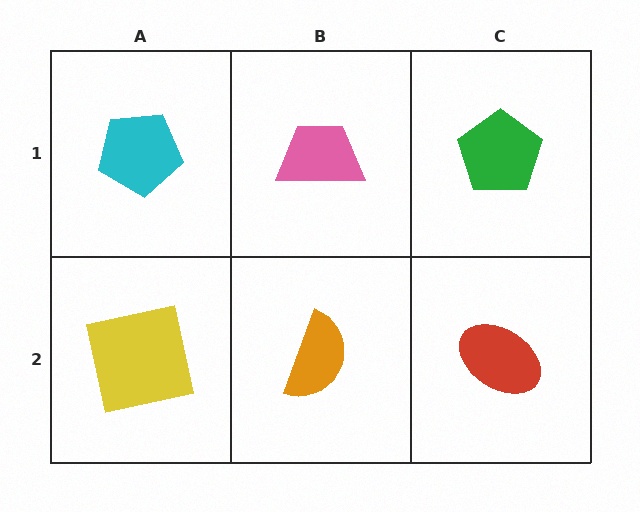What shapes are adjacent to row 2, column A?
A cyan pentagon (row 1, column A), an orange semicircle (row 2, column B).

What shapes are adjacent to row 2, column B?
A pink trapezoid (row 1, column B), a yellow square (row 2, column A), a red ellipse (row 2, column C).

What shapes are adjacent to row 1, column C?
A red ellipse (row 2, column C), a pink trapezoid (row 1, column B).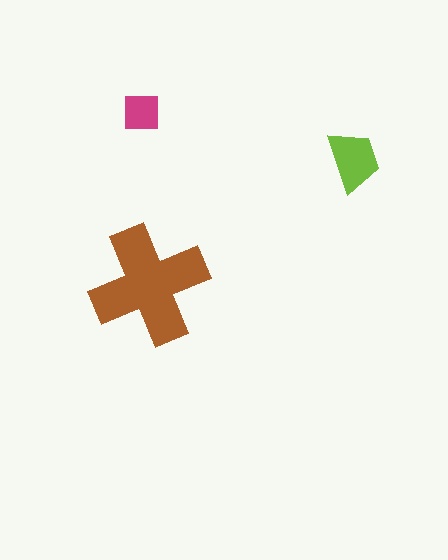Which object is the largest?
The brown cross.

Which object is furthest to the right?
The lime trapezoid is rightmost.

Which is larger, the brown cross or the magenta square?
The brown cross.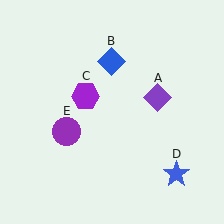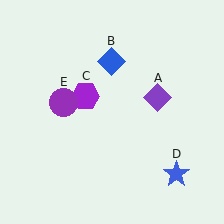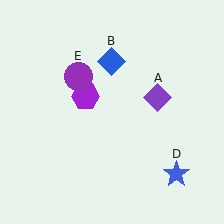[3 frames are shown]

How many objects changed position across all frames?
1 object changed position: purple circle (object E).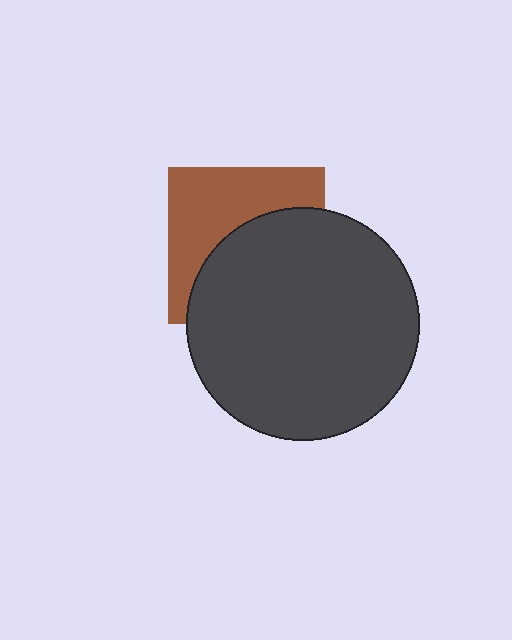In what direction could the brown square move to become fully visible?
The brown square could move up. That would shift it out from behind the dark gray circle entirely.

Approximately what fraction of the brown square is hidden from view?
Roughly 54% of the brown square is hidden behind the dark gray circle.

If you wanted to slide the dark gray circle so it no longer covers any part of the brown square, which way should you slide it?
Slide it down — that is the most direct way to separate the two shapes.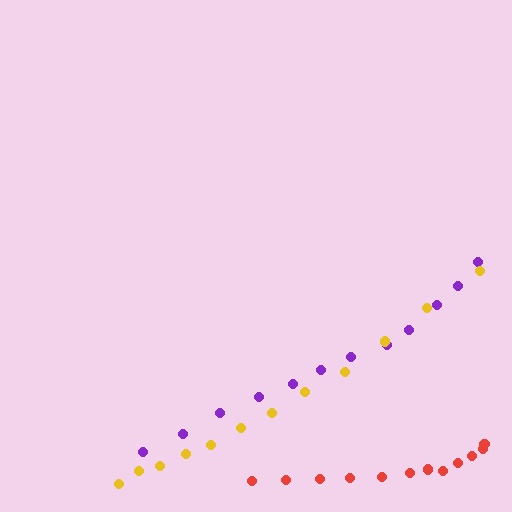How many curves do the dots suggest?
There are 3 distinct paths.